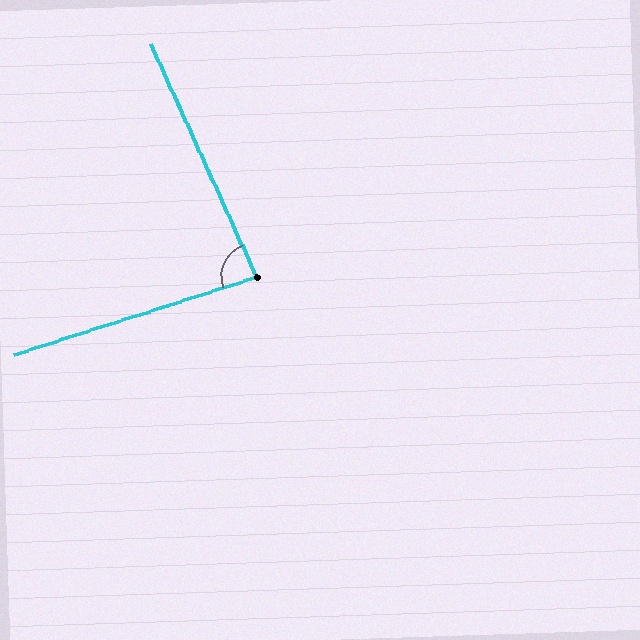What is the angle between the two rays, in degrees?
Approximately 83 degrees.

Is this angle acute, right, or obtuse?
It is acute.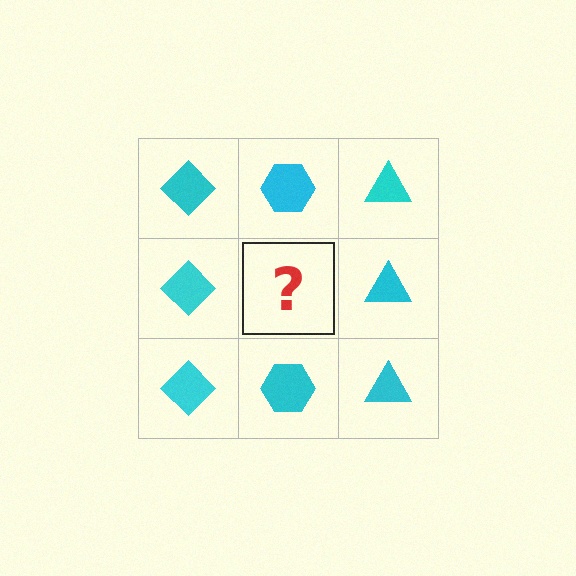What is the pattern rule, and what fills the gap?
The rule is that each column has a consistent shape. The gap should be filled with a cyan hexagon.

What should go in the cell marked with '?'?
The missing cell should contain a cyan hexagon.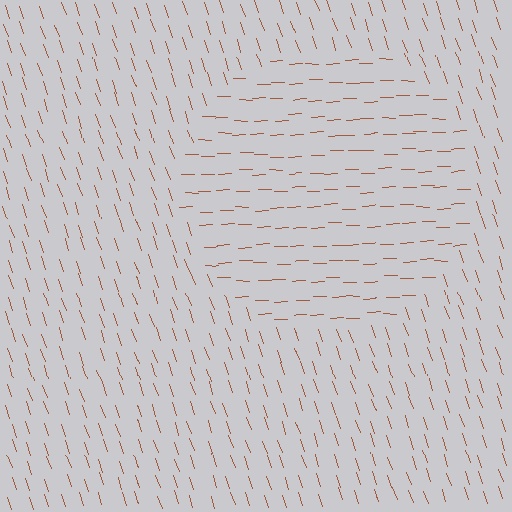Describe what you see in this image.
The image is filled with small brown line segments. A circle region in the image has lines oriented differently from the surrounding lines, creating a visible texture boundary.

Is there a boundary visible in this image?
Yes, there is a texture boundary formed by a change in line orientation.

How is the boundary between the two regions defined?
The boundary is defined purely by a change in line orientation (approximately 72 degrees difference). All lines are the same color and thickness.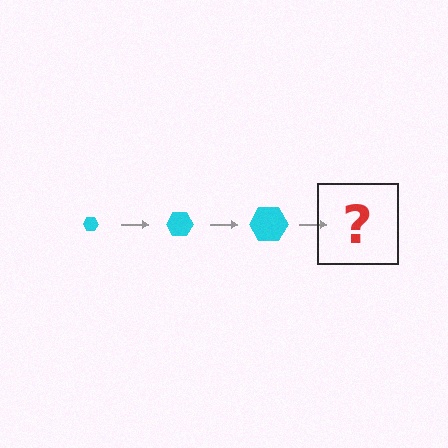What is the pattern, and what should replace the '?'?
The pattern is that the hexagon gets progressively larger each step. The '?' should be a cyan hexagon, larger than the previous one.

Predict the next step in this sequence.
The next step is a cyan hexagon, larger than the previous one.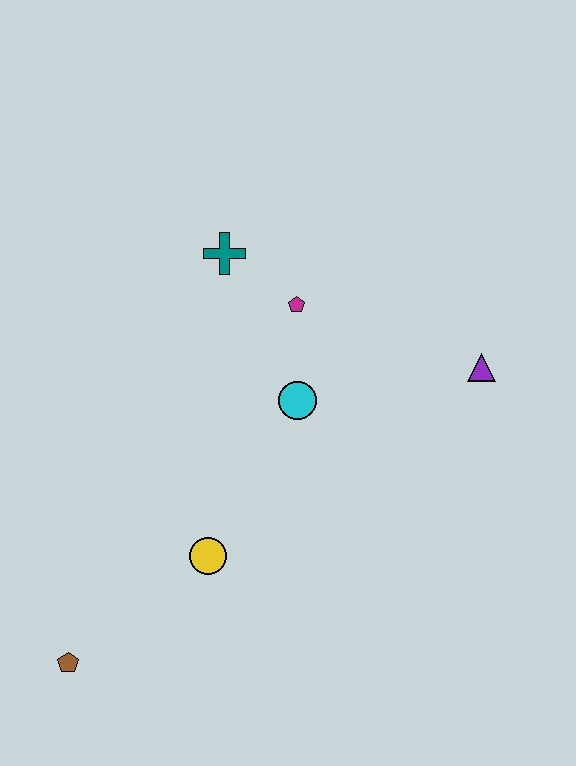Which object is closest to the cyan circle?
The magenta pentagon is closest to the cyan circle.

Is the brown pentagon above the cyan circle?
No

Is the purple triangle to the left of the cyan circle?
No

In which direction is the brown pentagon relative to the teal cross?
The brown pentagon is below the teal cross.